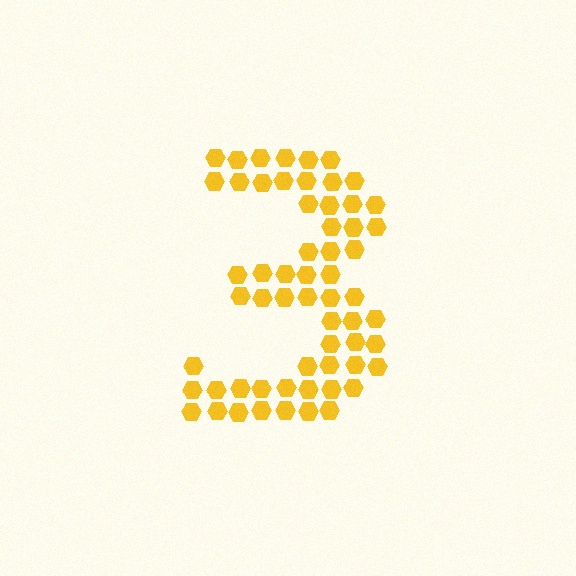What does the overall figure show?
The overall figure shows the digit 3.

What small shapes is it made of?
It is made of small hexagons.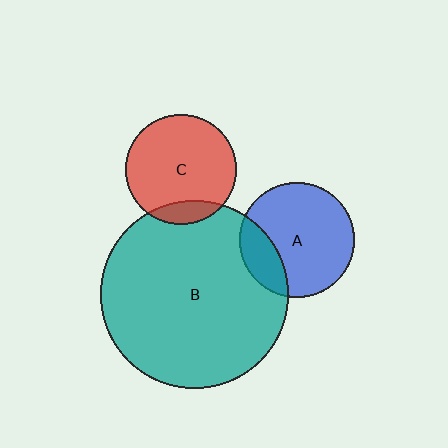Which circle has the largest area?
Circle B (teal).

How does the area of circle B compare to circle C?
Approximately 2.9 times.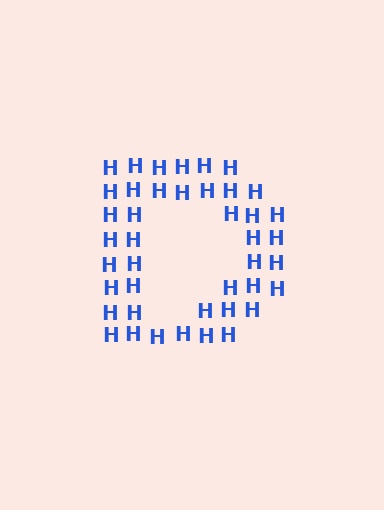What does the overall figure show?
The overall figure shows the letter D.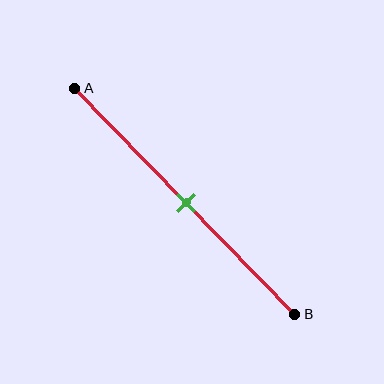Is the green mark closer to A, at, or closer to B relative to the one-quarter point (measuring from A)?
The green mark is closer to point B than the one-quarter point of segment AB.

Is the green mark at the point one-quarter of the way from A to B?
No, the mark is at about 50% from A, not at the 25% one-quarter point.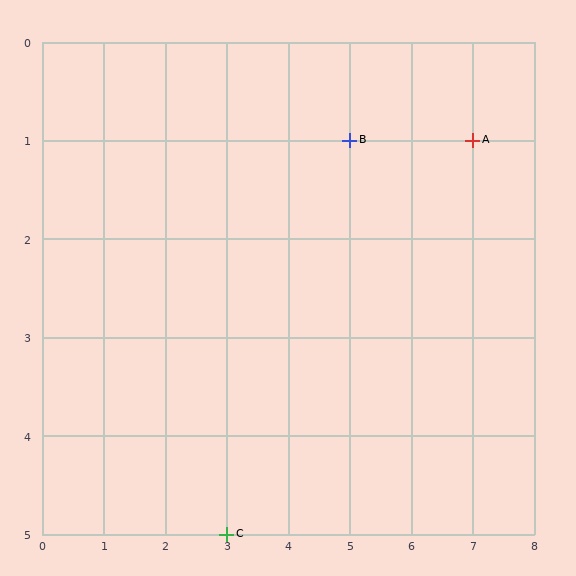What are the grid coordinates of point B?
Point B is at grid coordinates (5, 1).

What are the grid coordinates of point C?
Point C is at grid coordinates (3, 5).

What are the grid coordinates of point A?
Point A is at grid coordinates (7, 1).